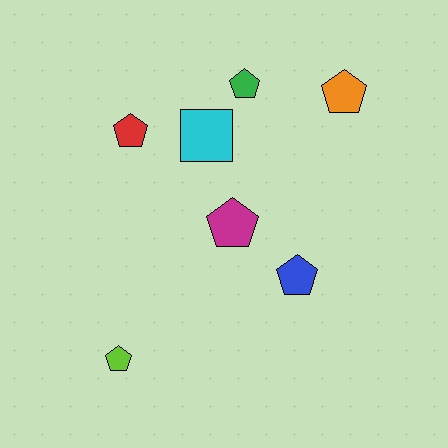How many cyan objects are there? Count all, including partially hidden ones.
There is 1 cyan object.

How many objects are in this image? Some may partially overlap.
There are 7 objects.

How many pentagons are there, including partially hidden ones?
There are 6 pentagons.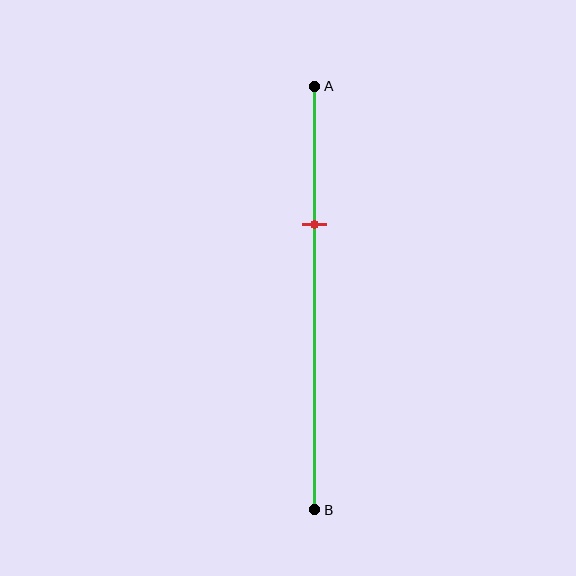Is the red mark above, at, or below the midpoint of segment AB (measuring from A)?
The red mark is above the midpoint of segment AB.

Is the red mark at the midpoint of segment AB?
No, the mark is at about 35% from A, not at the 50% midpoint.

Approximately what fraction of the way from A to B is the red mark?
The red mark is approximately 35% of the way from A to B.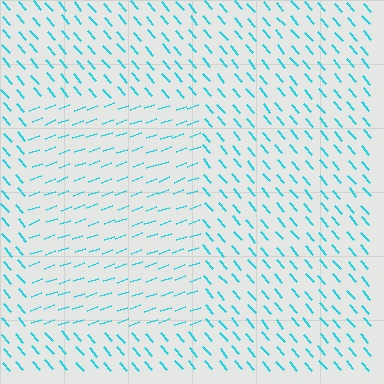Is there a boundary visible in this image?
Yes, there is a texture boundary formed by a change in line orientation.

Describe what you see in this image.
The image is filled with small cyan line segments. A rectangle region in the image has lines oriented differently from the surrounding lines, creating a visible texture boundary.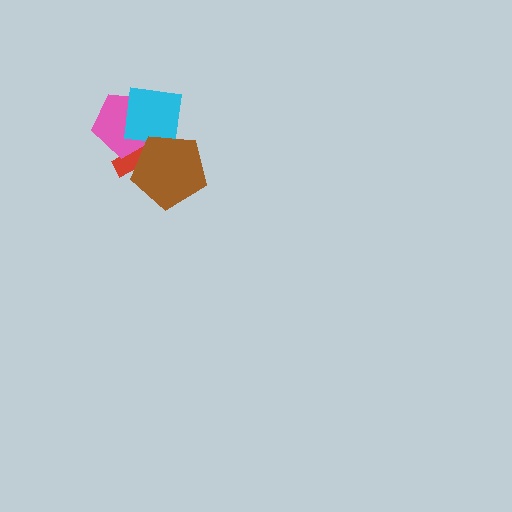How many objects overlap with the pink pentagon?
3 objects overlap with the pink pentagon.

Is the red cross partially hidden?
Yes, it is partially covered by another shape.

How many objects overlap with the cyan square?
3 objects overlap with the cyan square.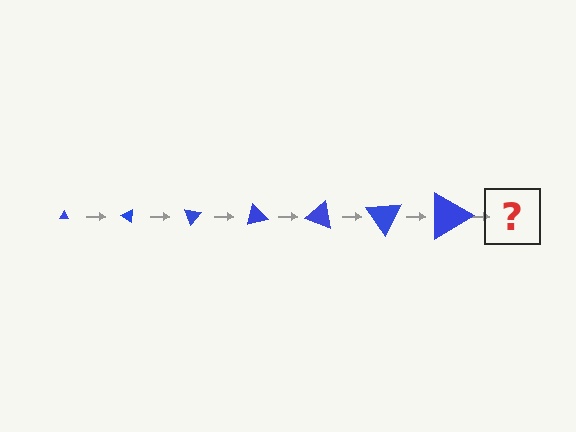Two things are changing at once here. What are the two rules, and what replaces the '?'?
The two rules are that the triangle grows larger each step and it rotates 35 degrees each step. The '?' should be a triangle, larger than the previous one and rotated 245 degrees from the start.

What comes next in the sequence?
The next element should be a triangle, larger than the previous one and rotated 245 degrees from the start.